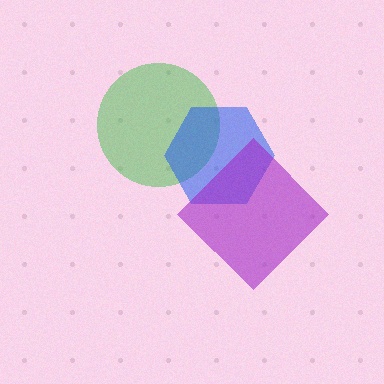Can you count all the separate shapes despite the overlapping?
Yes, there are 3 separate shapes.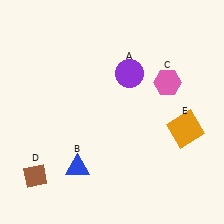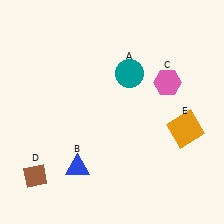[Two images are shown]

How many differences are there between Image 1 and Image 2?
There is 1 difference between the two images.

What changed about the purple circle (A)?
In Image 1, A is purple. In Image 2, it changed to teal.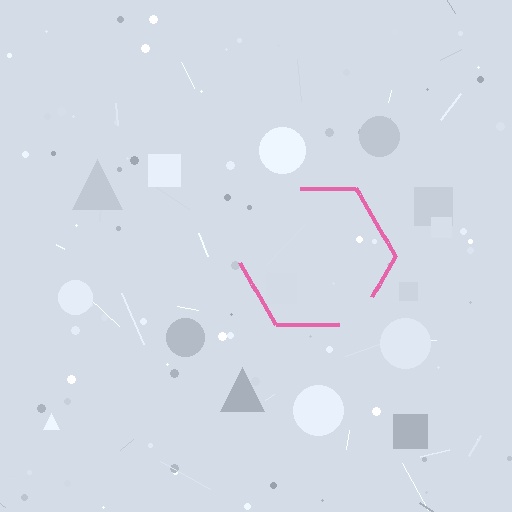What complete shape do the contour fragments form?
The contour fragments form a hexagon.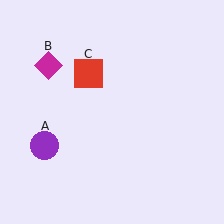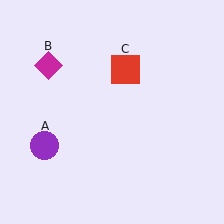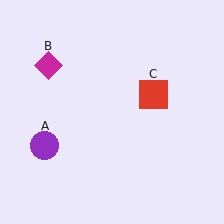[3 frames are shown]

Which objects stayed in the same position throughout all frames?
Purple circle (object A) and magenta diamond (object B) remained stationary.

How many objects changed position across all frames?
1 object changed position: red square (object C).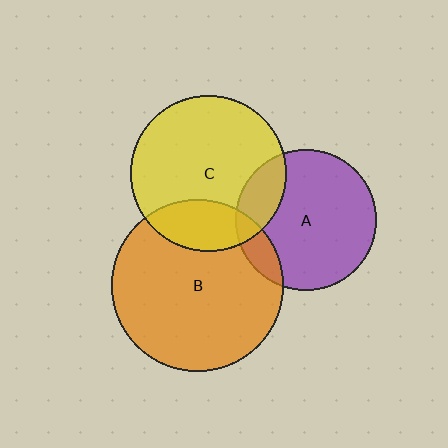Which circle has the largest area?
Circle B (orange).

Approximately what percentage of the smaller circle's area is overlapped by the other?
Approximately 20%.